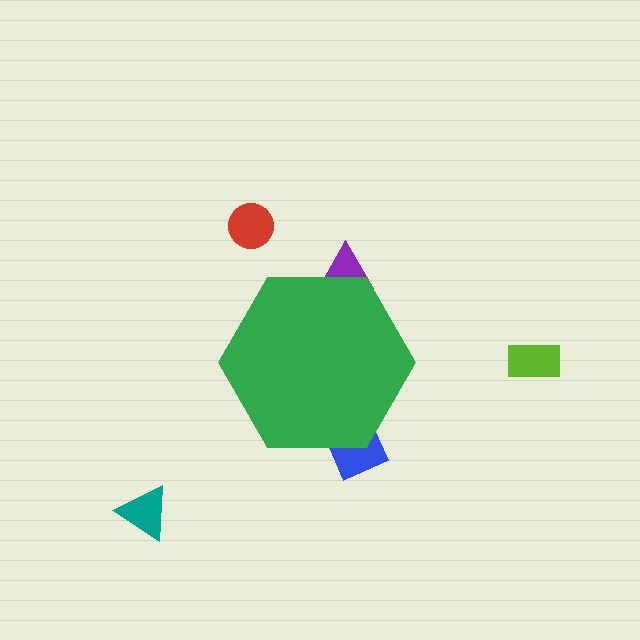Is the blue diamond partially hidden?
Yes, the blue diamond is partially hidden behind the green hexagon.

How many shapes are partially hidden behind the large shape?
2 shapes are partially hidden.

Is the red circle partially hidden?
No, the red circle is fully visible.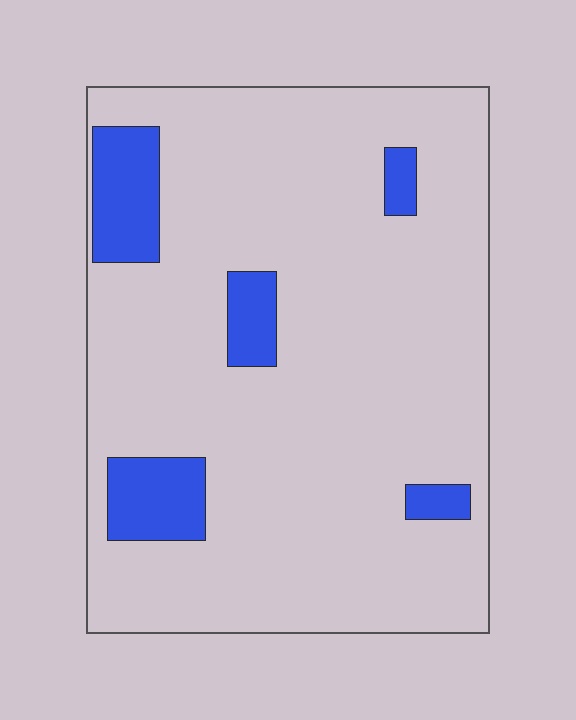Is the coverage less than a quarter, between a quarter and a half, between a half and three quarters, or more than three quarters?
Less than a quarter.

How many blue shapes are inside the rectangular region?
5.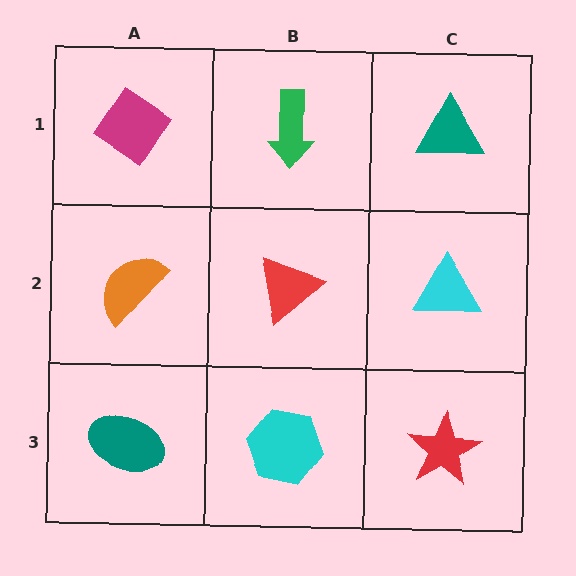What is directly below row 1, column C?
A cyan triangle.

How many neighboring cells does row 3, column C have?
2.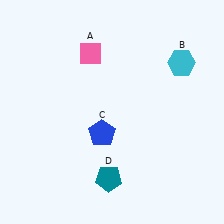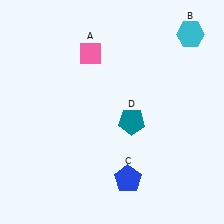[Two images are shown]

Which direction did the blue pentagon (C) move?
The blue pentagon (C) moved down.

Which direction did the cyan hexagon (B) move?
The cyan hexagon (B) moved up.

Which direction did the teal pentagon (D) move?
The teal pentagon (D) moved up.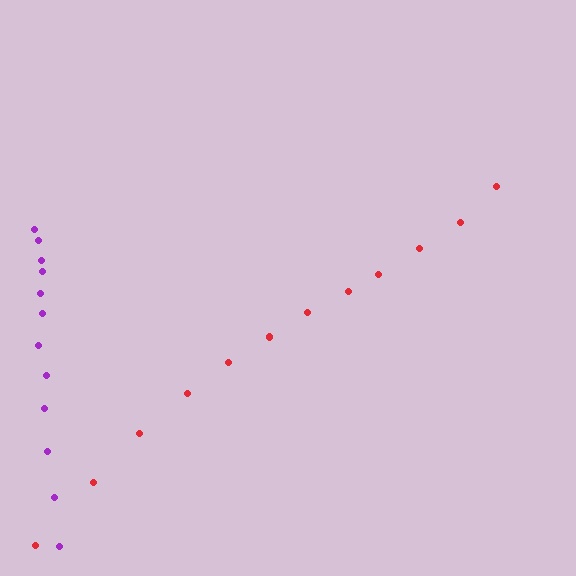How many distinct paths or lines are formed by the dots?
There are 2 distinct paths.